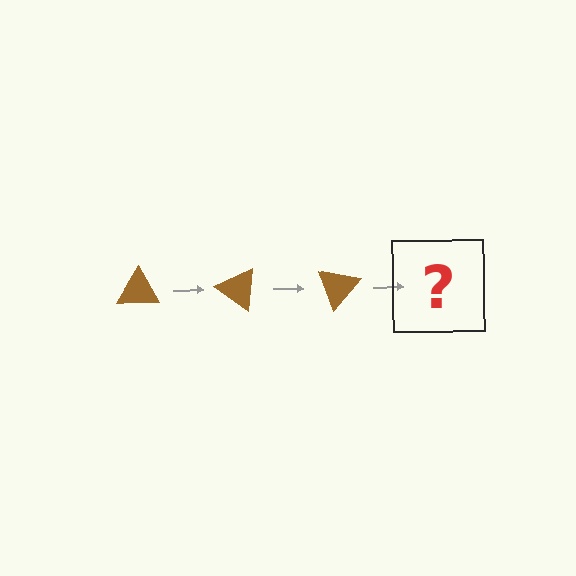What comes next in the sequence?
The next element should be a brown triangle rotated 105 degrees.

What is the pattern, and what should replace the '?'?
The pattern is that the triangle rotates 35 degrees each step. The '?' should be a brown triangle rotated 105 degrees.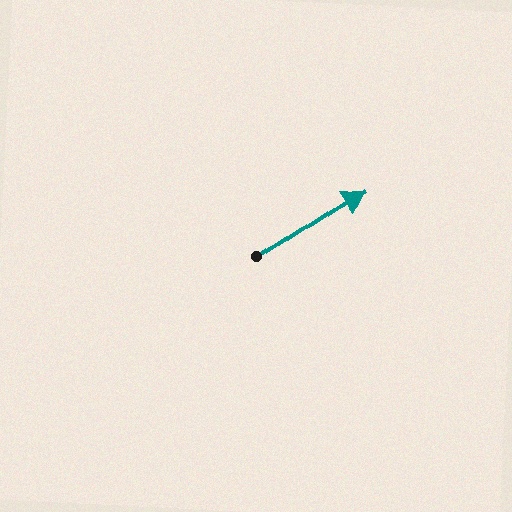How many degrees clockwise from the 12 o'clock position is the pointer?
Approximately 56 degrees.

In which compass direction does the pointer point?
Northeast.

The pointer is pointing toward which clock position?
Roughly 2 o'clock.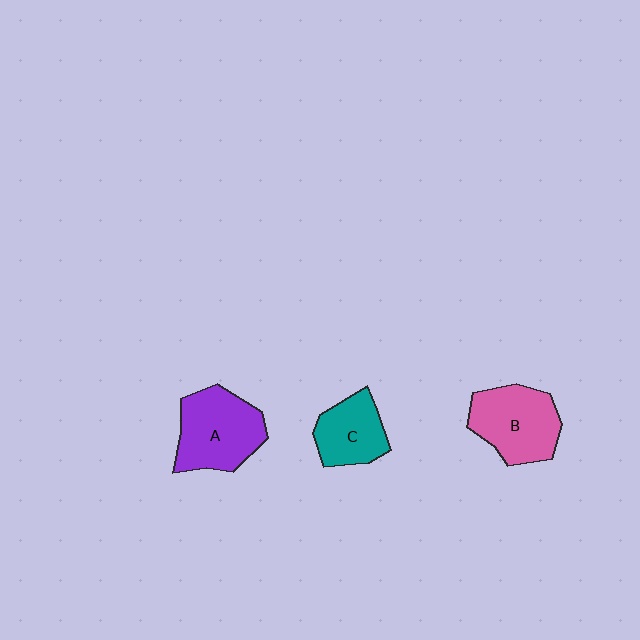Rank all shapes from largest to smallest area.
From largest to smallest: A (purple), B (pink), C (teal).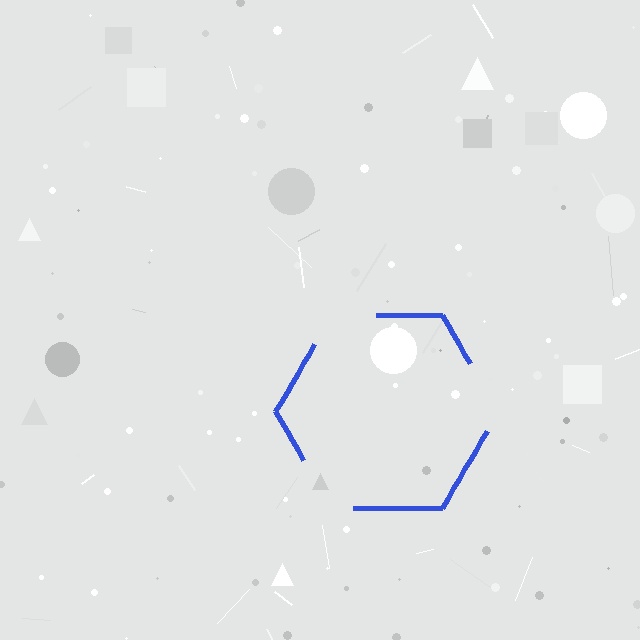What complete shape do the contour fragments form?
The contour fragments form a hexagon.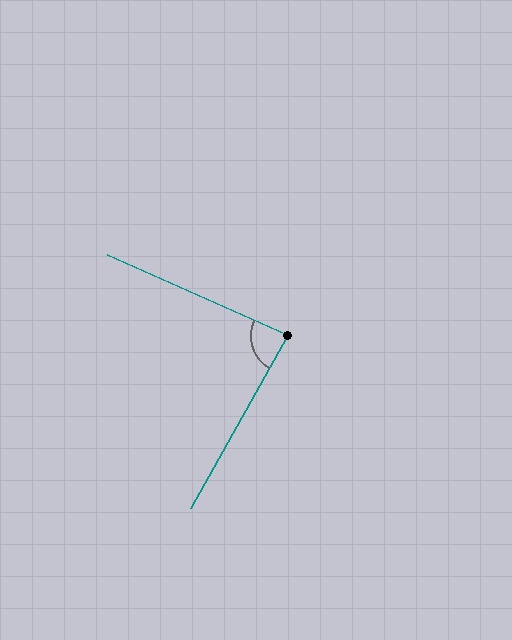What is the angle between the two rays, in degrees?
Approximately 85 degrees.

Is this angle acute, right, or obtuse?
It is acute.